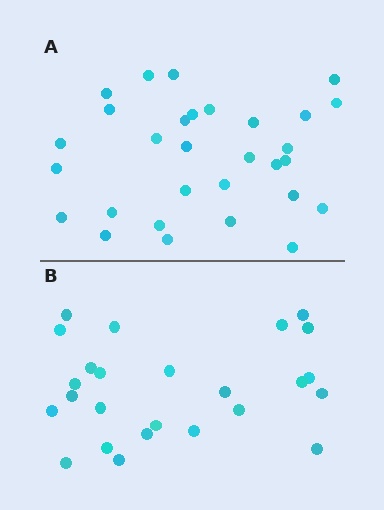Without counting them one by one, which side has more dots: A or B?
Region A (the top region) has more dots.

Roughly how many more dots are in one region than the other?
Region A has about 5 more dots than region B.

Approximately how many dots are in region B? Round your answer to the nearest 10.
About 20 dots. (The exact count is 25, which rounds to 20.)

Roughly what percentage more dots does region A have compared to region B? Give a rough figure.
About 20% more.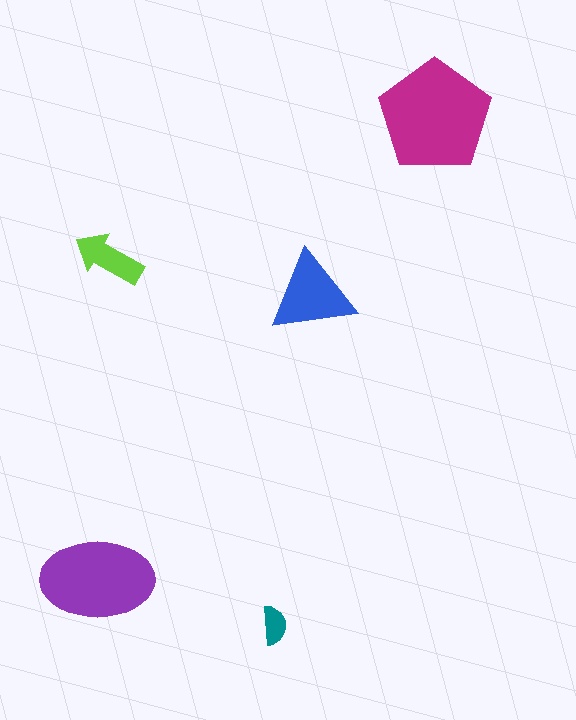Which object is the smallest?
The teal semicircle.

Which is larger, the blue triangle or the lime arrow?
The blue triangle.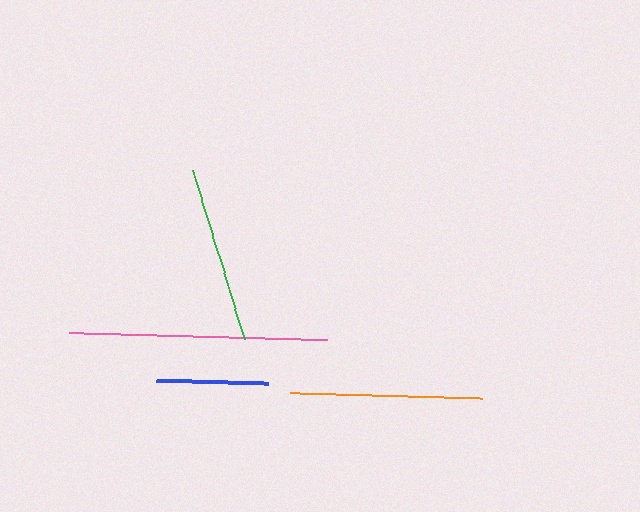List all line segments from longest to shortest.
From longest to shortest: pink, orange, green, blue.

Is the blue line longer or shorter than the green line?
The green line is longer than the blue line.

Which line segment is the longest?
The pink line is the longest at approximately 258 pixels.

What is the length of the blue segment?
The blue segment is approximately 112 pixels long.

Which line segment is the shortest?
The blue line is the shortest at approximately 112 pixels.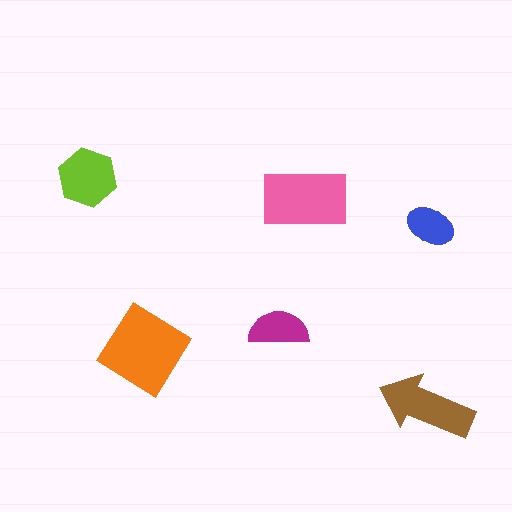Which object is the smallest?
The blue ellipse.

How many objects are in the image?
There are 6 objects in the image.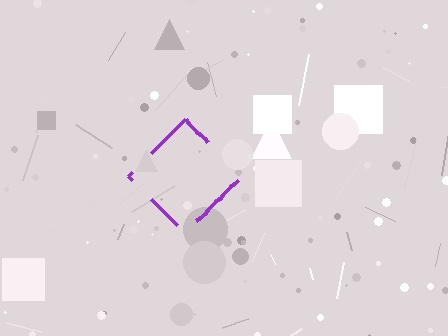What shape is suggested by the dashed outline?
The dashed outline suggests a diamond.